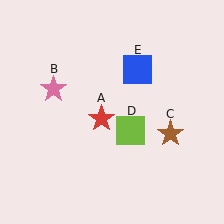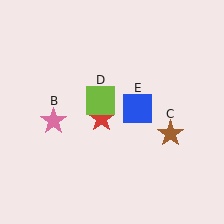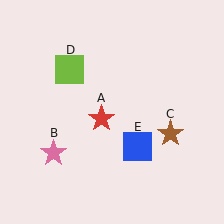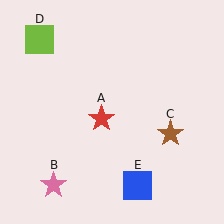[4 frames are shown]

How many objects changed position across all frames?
3 objects changed position: pink star (object B), lime square (object D), blue square (object E).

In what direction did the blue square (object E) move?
The blue square (object E) moved down.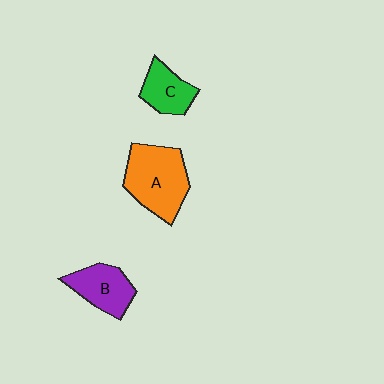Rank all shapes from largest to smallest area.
From largest to smallest: A (orange), B (purple), C (green).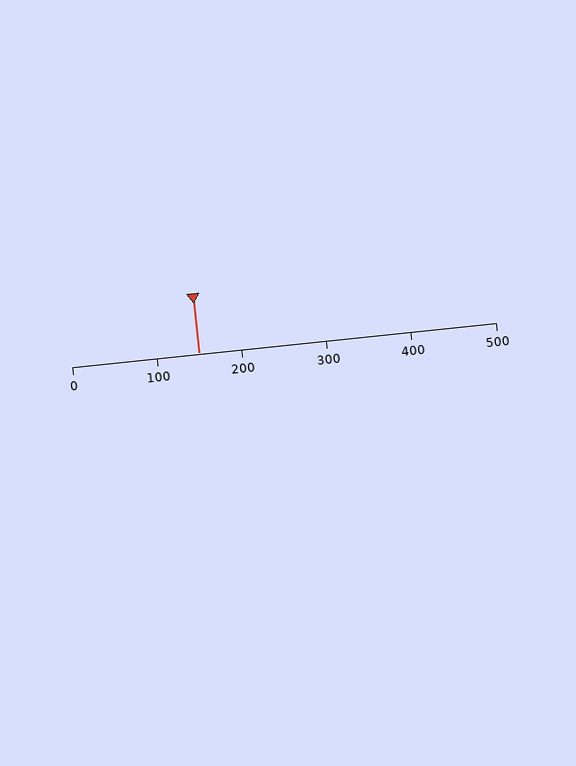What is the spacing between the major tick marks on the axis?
The major ticks are spaced 100 apart.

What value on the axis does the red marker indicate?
The marker indicates approximately 150.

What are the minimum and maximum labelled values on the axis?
The axis runs from 0 to 500.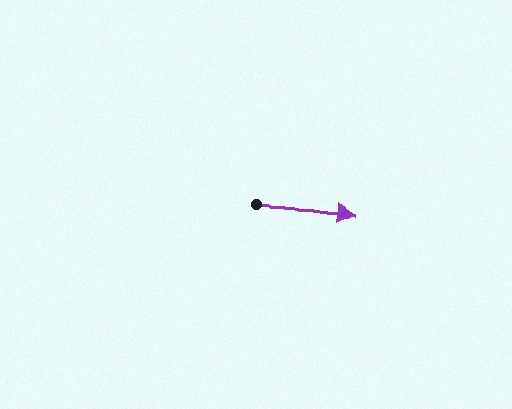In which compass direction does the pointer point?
East.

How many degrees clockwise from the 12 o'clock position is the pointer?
Approximately 94 degrees.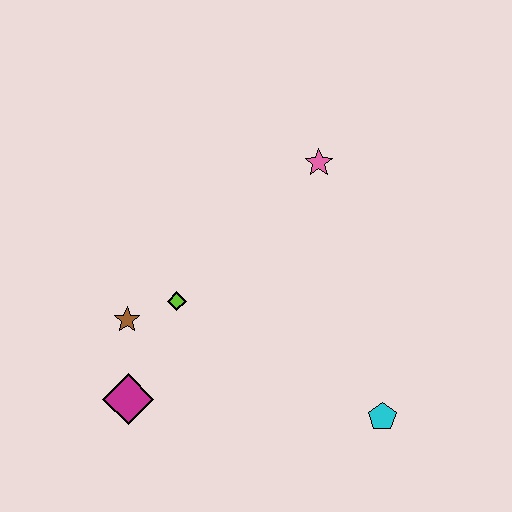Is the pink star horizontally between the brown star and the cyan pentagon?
Yes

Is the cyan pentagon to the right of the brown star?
Yes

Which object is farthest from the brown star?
The cyan pentagon is farthest from the brown star.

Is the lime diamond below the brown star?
No